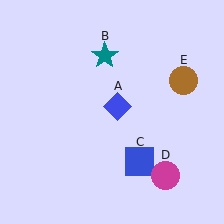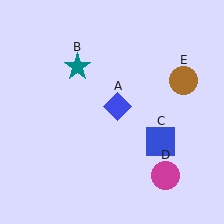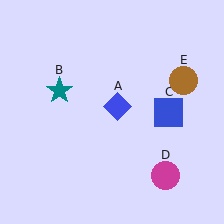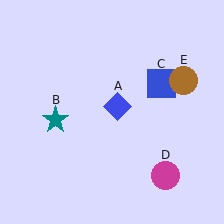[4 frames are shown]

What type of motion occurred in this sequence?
The teal star (object B), blue square (object C) rotated counterclockwise around the center of the scene.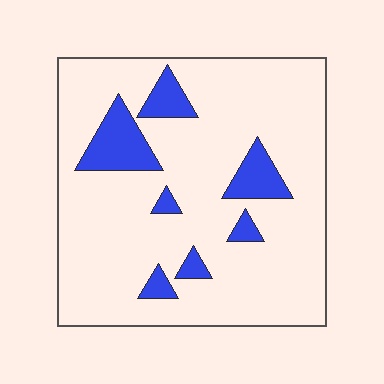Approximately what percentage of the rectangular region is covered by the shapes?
Approximately 15%.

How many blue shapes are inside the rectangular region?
7.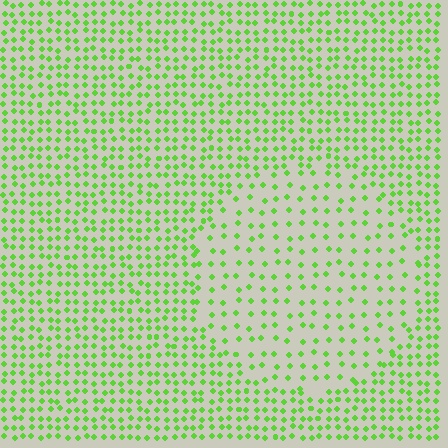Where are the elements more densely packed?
The elements are more densely packed outside the circle boundary.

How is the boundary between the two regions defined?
The boundary is defined by a change in element density (approximately 2.0x ratio). All elements are the same color, size, and shape.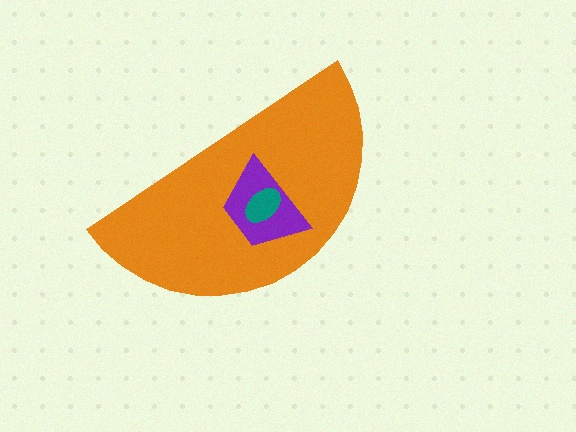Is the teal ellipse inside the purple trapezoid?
Yes.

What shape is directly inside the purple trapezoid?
The teal ellipse.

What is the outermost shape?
The orange semicircle.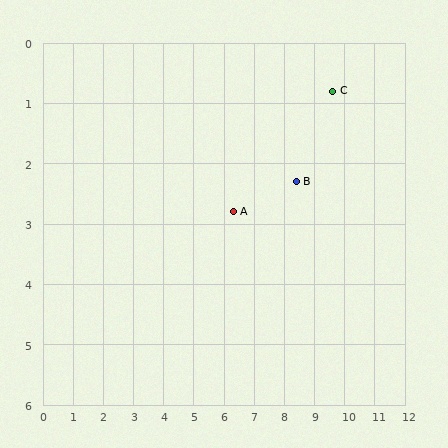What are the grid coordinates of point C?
Point C is at approximately (9.6, 0.8).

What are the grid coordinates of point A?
Point A is at approximately (6.3, 2.8).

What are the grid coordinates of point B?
Point B is at approximately (8.4, 2.3).